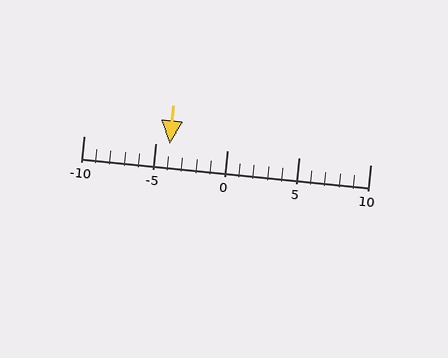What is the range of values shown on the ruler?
The ruler shows values from -10 to 10.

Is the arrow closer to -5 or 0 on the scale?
The arrow is closer to -5.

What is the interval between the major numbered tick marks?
The major tick marks are spaced 5 units apart.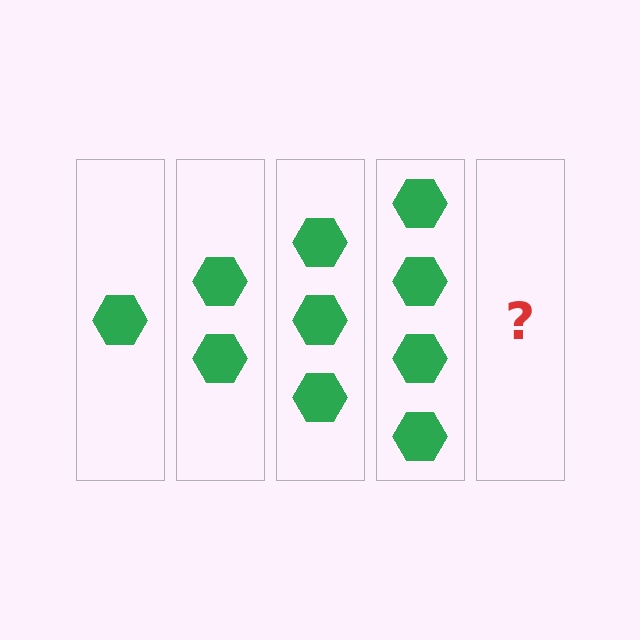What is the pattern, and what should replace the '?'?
The pattern is that each step adds one more hexagon. The '?' should be 5 hexagons.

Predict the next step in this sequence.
The next step is 5 hexagons.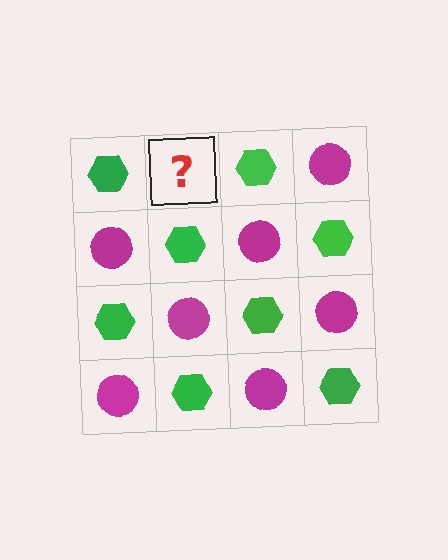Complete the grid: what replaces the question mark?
The question mark should be replaced with a magenta circle.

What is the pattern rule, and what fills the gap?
The rule is that it alternates green hexagon and magenta circle in a checkerboard pattern. The gap should be filled with a magenta circle.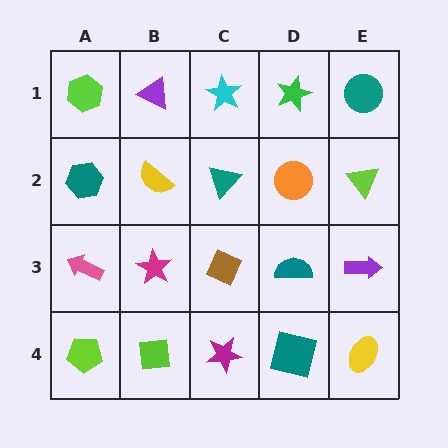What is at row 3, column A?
A pink arrow.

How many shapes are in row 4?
5 shapes.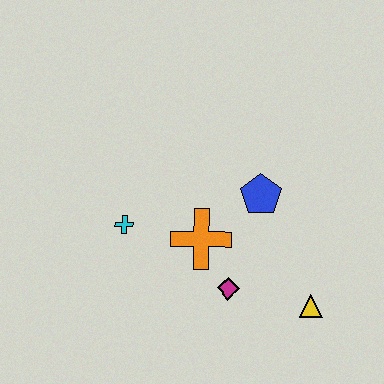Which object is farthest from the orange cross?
The yellow triangle is farthest from the orange cross.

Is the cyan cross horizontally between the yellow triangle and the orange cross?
No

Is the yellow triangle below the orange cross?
Yes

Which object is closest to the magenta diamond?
The orange cross is closest to the magenta diamond.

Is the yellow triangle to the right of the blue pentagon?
Yes